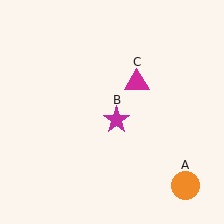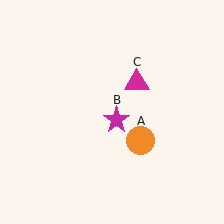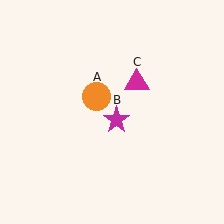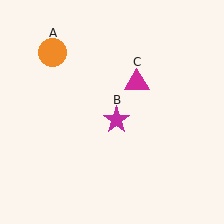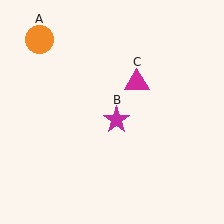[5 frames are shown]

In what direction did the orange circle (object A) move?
The orange circle (object A) moved up and to the left.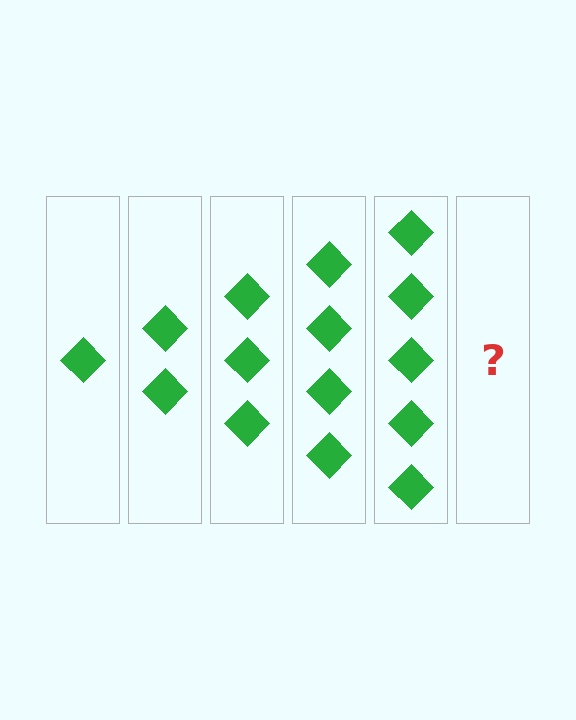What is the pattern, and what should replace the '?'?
The pattern is that each step adds one more diamond. The '?' should be 6 diamonds.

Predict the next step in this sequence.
The next step is 6 diamonds.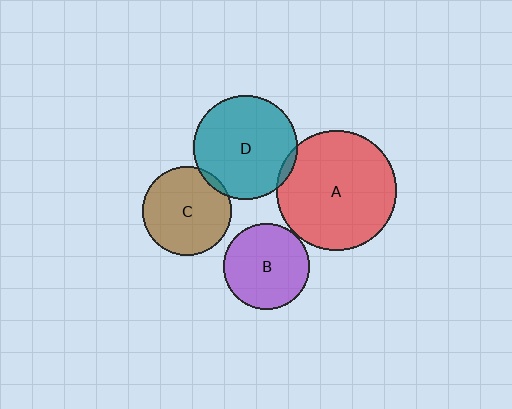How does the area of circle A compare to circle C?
Approximately 1.8 times.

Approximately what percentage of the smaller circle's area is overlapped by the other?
Approximately 5%.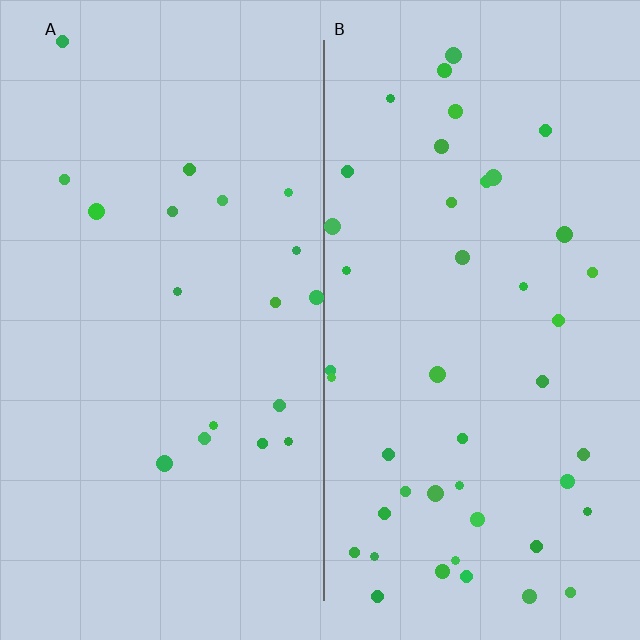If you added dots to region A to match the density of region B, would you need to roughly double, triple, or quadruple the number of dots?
Approximately double.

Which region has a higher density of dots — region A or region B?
B (the right).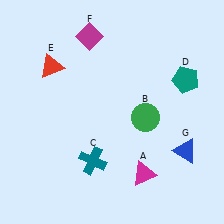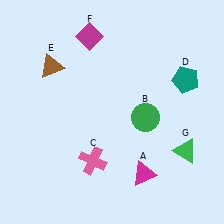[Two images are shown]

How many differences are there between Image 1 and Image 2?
There are 3 differences between the two images.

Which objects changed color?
C changed from teal to pink. E changed from red to brown. G changed from blue to green.